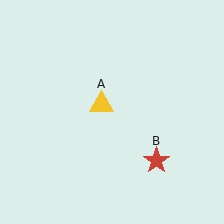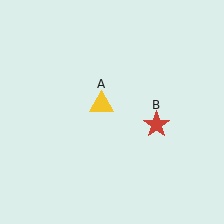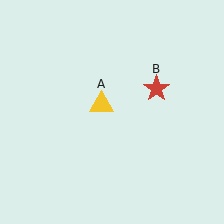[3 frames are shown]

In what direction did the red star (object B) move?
The red star (object B) moved up.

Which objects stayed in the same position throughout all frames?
Yellow triangle (object A) remained stationary.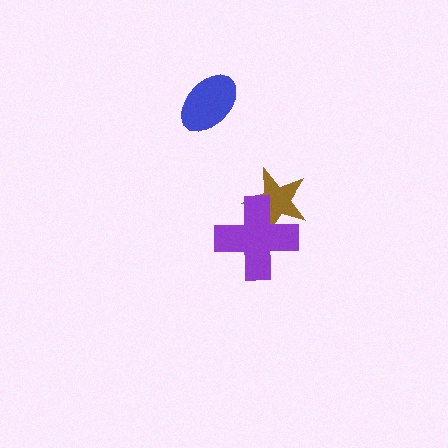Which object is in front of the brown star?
The purple cross is in front of the brown star.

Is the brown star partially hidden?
Yes, it is partially covered by another shape.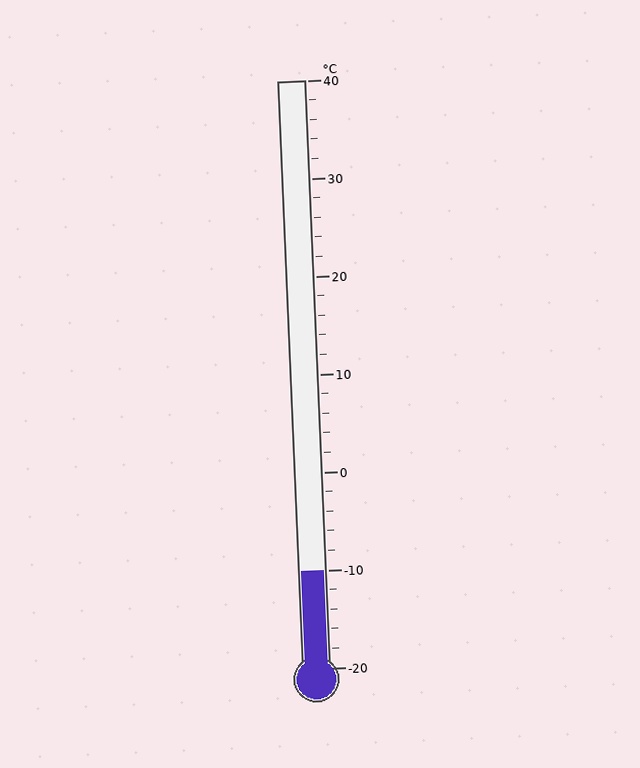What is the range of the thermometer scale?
The thermometer scale ranges from -20°C to 40°C.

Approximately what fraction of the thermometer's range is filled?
The thermometer is filled to approximately 15% of its range.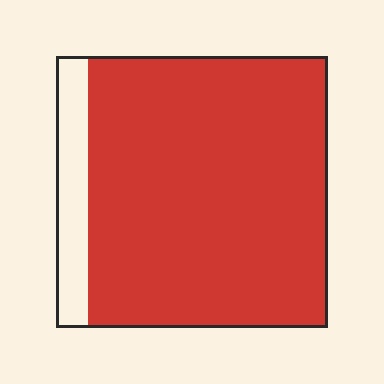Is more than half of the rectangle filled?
Yes.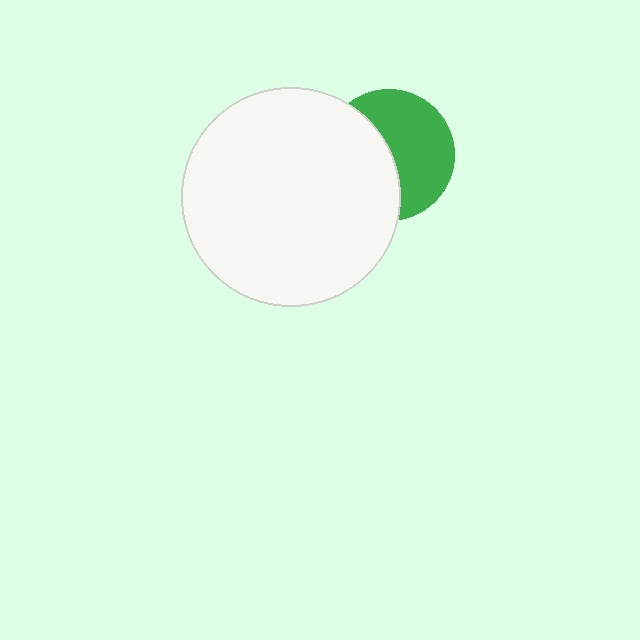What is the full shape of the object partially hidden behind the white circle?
The partially hidden object is a green circle.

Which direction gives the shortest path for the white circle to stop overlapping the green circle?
Moving left gives the shortest separation.